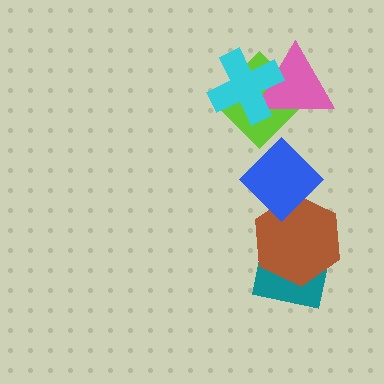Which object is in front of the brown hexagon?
The blue diamond is in front of the brown hexagon.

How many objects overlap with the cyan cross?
2 objects overlap with the cyan cross.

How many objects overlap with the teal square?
1 object overlaps with the teal square.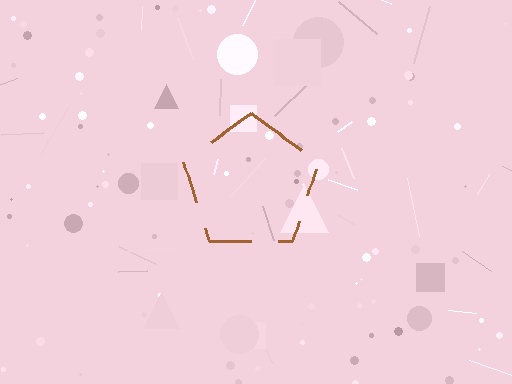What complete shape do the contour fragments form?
The contour fragments form a pentagon.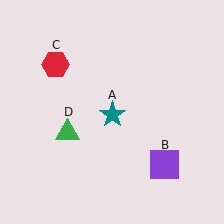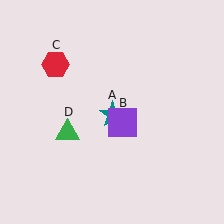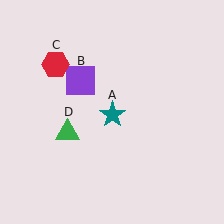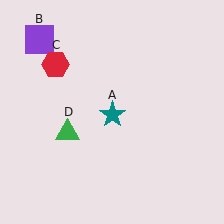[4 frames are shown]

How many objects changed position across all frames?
1 object changed position: purple square (object B).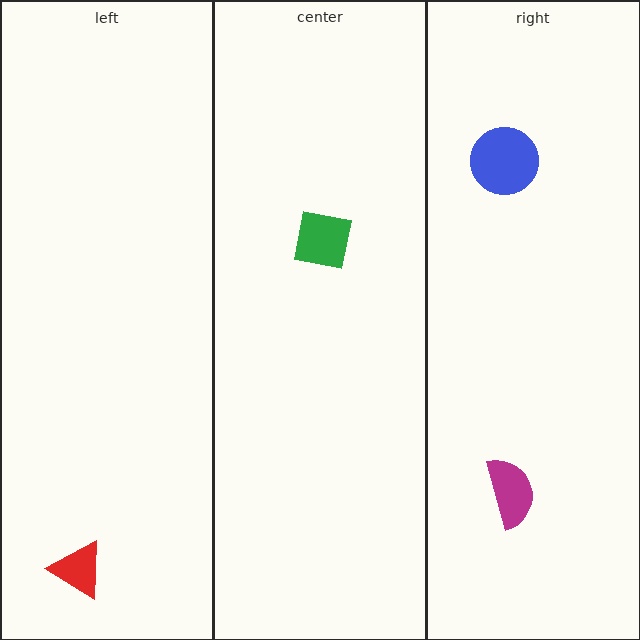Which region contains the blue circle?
The right region.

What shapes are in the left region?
The red triangle.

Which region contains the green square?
The center region.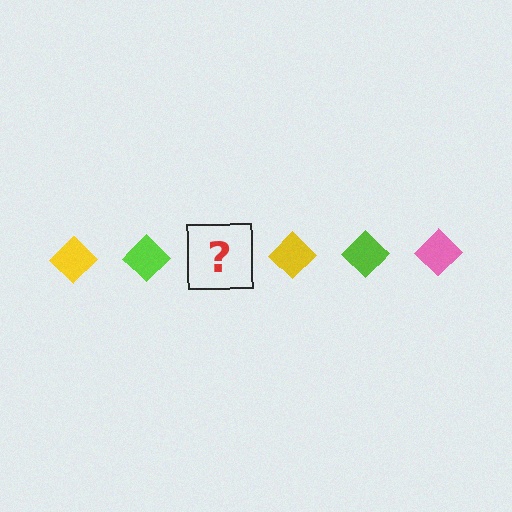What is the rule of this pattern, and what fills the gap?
The rule is that the pattern cycles through yellow, lime, pink diamonds. The gap should be filled with a pink diamond.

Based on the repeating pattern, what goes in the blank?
The blank should be a pink diamond.